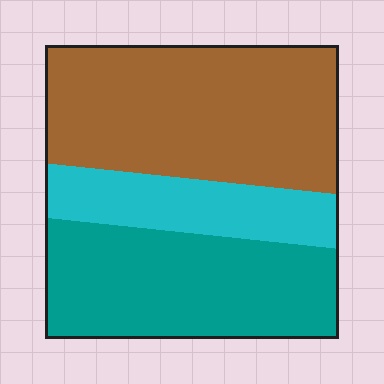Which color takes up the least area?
Cyan, at roughly 20%.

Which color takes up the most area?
Brown, at roughly 45%.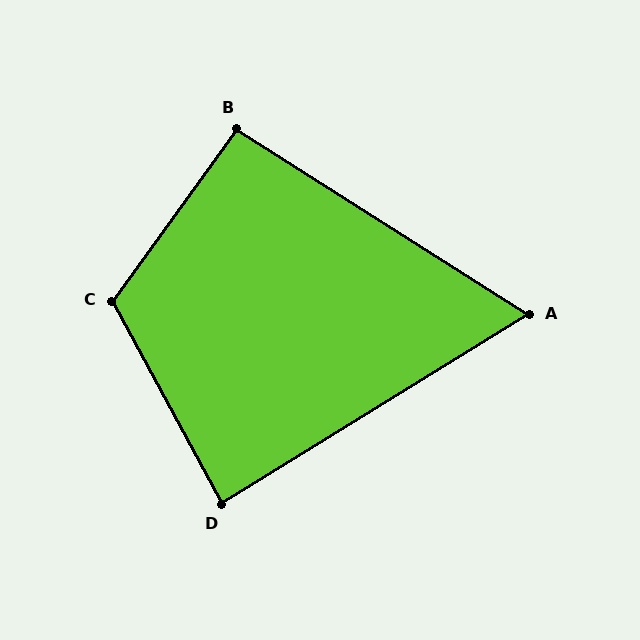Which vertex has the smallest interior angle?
A, at approximately 64 degrees.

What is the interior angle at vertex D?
Approximately 87 degrees (approximately right).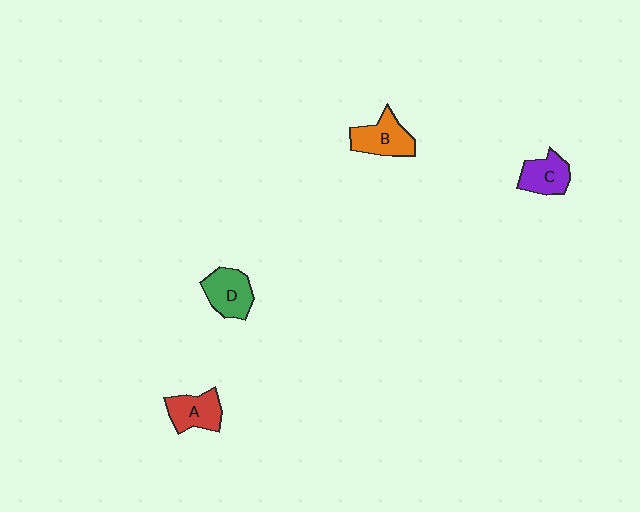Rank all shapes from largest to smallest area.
From largest to smallest: B (orange), D (green), A (red), C (purple).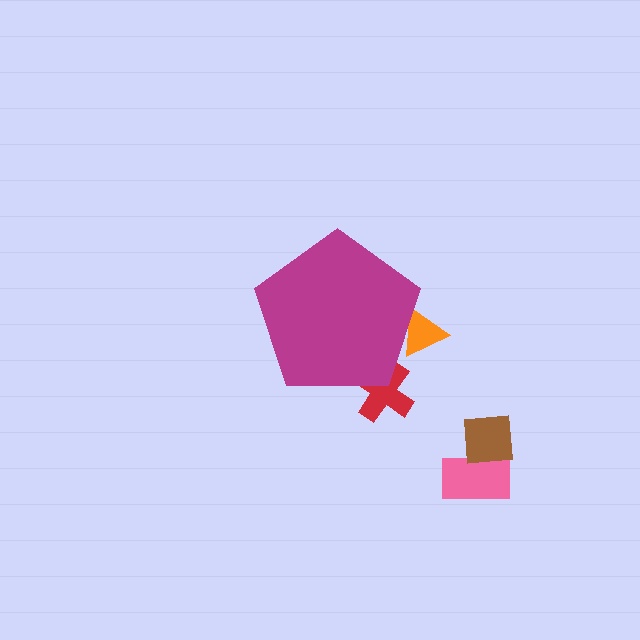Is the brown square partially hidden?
No, the brown square is fully visible.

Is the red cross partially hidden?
Yes, the red cross is partially hidden behind the magenta pentagon.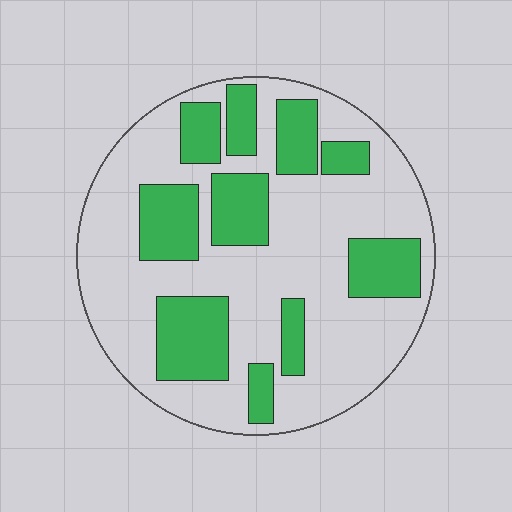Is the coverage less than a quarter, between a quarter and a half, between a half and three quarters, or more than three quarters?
Between a quarter and a half.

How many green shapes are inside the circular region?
10.